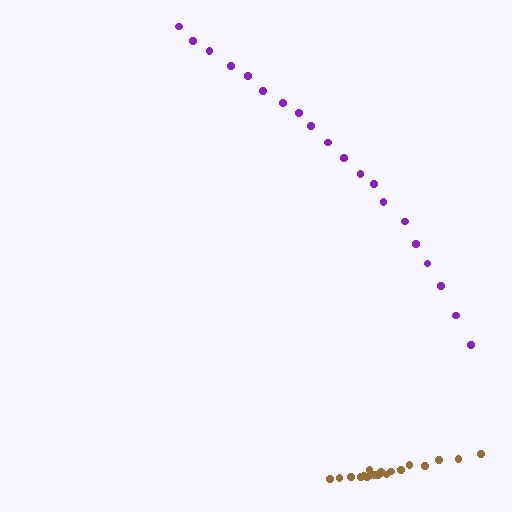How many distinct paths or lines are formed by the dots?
There are 2 distinct paths.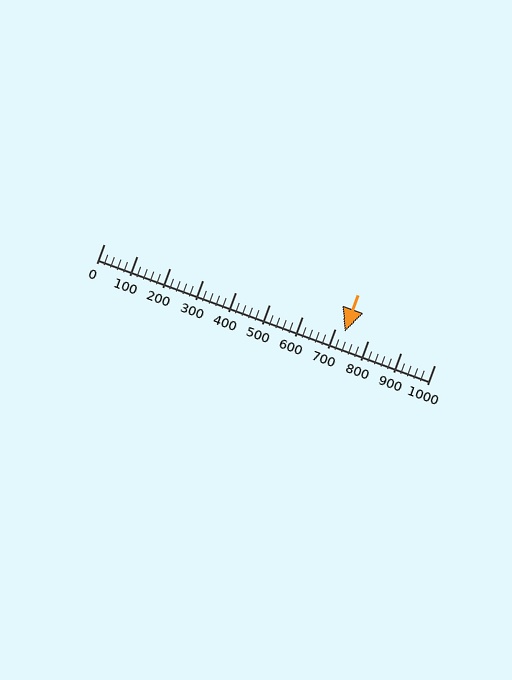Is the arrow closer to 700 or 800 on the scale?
The arrow is closer to 700.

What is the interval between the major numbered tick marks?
The major tick marks are spaced 100 units apart.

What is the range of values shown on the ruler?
The ruler shows values from 0 to 1000.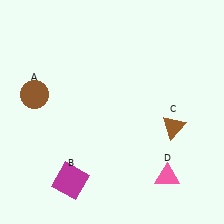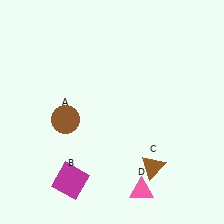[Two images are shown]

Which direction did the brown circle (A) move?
The brown circle (A) moved right.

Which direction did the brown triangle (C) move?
The brown triangle (C) moved down.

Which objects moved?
The objects that moved are: the brown circle (A), the brown triangle (C), the pink triangle (D).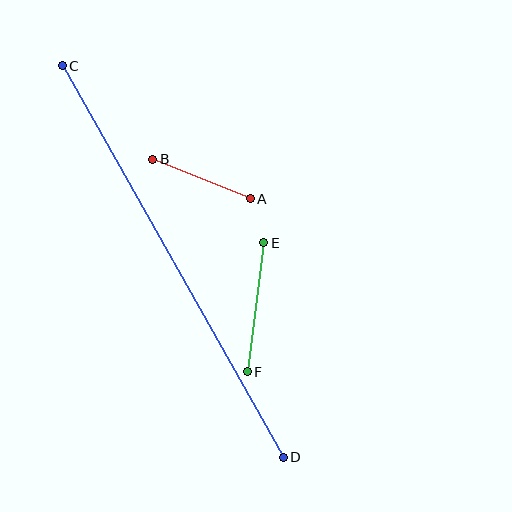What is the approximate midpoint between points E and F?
The midpoint is at approximately (256, 307) pixels.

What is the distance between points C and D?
The distance is approximately 450 pixels.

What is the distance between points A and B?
The distance is approximately 105 pixels.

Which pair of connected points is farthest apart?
Points C and D are farthest apart.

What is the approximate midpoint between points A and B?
The midpoint is at approximately (201, 179) pixels.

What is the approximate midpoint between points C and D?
The midpoint is at approximately (173, 261) pixels.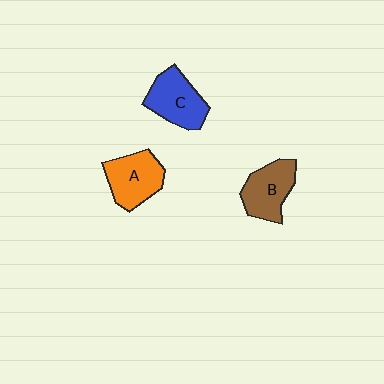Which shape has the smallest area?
Shape B (brown).